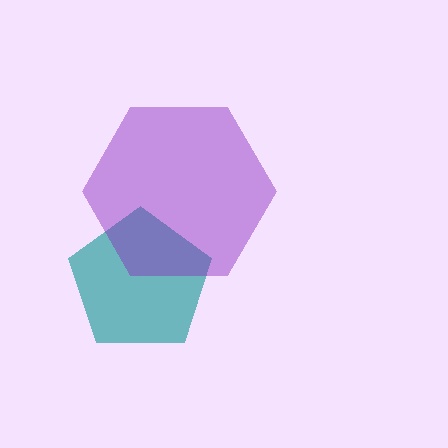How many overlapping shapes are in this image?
There are 2 overlapping shapes in the image.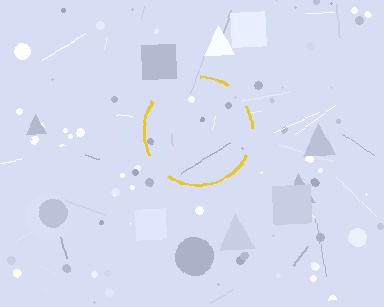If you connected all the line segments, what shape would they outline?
They would outline a circle.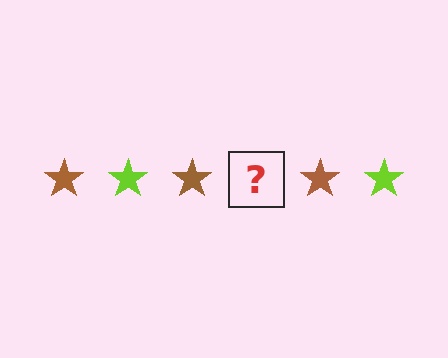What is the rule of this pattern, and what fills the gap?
The rule is that the pattern cycles through brown, lime stars. The gap should be filled with a lime star.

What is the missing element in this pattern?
The missing element is a lime star.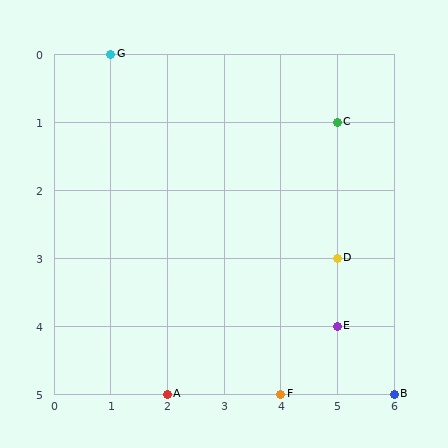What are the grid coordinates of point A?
Point A is at grid coordinates (2, 5).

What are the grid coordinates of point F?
Point F is at grid coordinates (4, 5).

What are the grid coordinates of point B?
Point B is at grid coordinates (6, 5).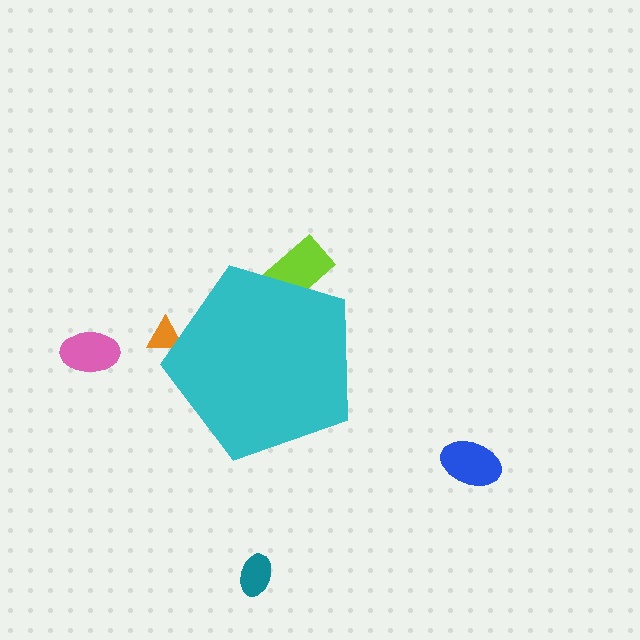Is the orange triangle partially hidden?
Yes, the orange triangle is partially hidden behind the cyan pentagon.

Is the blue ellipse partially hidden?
No, the blue ellipse is fully visible.